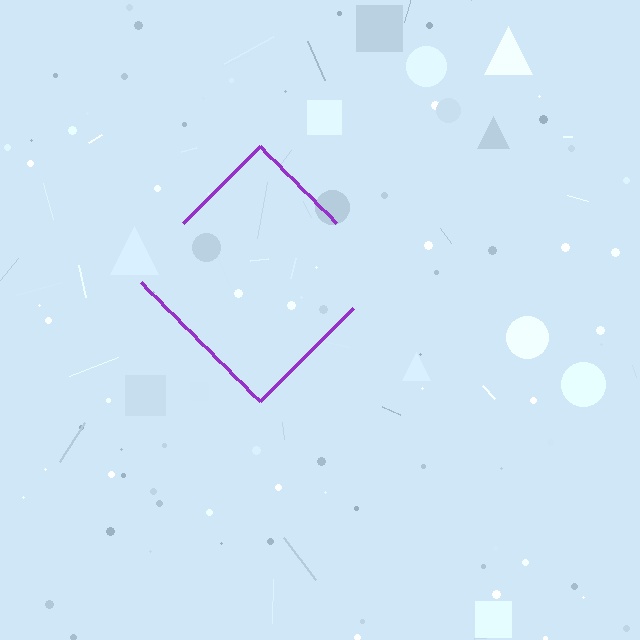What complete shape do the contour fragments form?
The contour fragments form a diamond.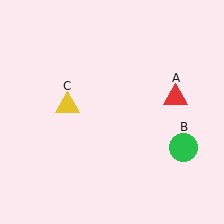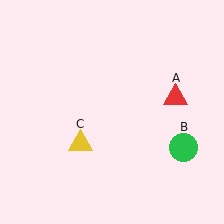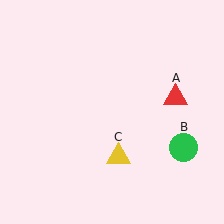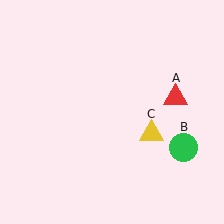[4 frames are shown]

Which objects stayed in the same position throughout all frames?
Red triangle (object A) and green circle (object B) remained stationary.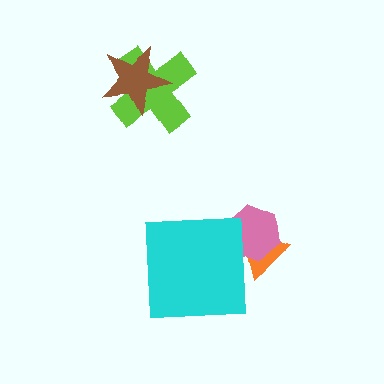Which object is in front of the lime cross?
The brown star is in front of the lime cross.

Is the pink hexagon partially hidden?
Yes, it is partially covered by another shape.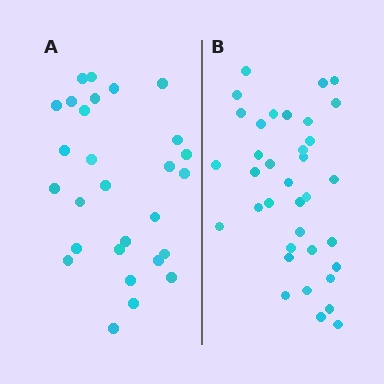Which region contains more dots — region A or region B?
Region B (the right region) has more dots.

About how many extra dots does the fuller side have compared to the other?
Region B has roughly 8 or so more dots than region A.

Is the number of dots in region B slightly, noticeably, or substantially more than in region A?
Region B has noticeably more, but not dramatically so. The ratio is roughly 1.3 to 1.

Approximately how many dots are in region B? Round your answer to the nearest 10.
About 40 dots. (The exact count is 36, which rounds to 40.)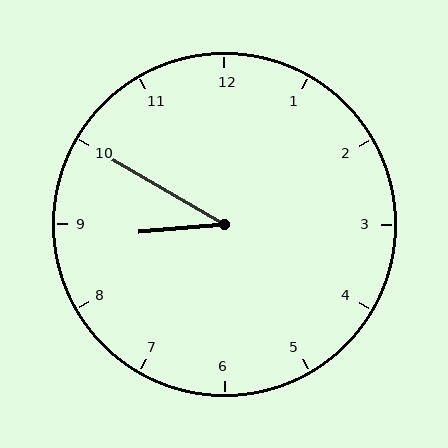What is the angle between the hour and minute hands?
Approximately 35 degrees.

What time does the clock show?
8:50.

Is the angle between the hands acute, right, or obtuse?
It is acute.